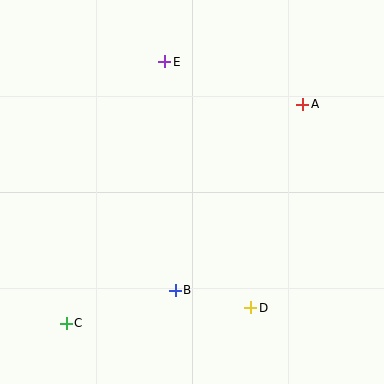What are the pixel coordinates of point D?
Point D is at (251, 308).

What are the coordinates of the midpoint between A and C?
The midpoint between A and C is at (184, 214).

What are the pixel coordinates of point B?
Point B is at (175, 290).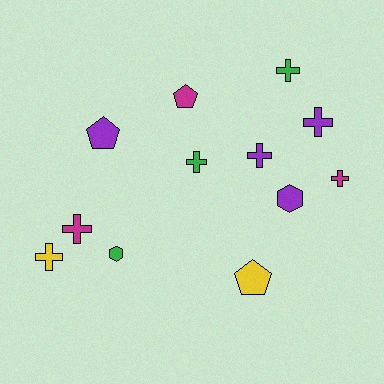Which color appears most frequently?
Purple, with 4 objects.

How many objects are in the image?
There are 12 objects.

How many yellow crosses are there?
There is 1 yellow cross.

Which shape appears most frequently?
Cross, with 7 objects.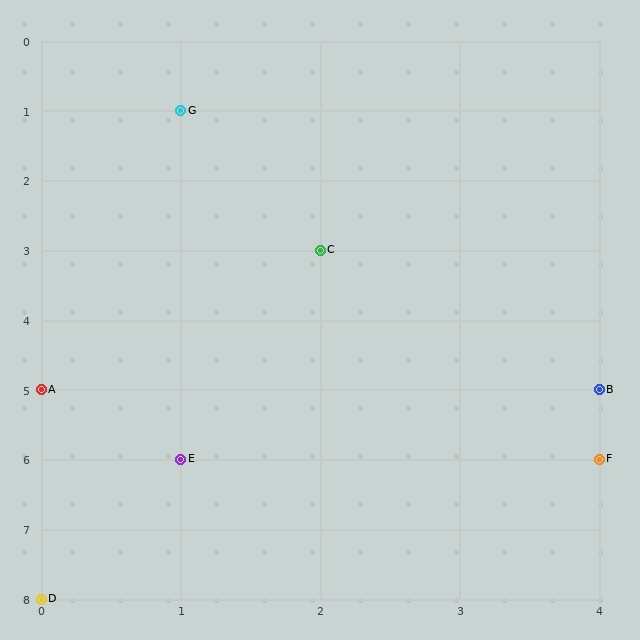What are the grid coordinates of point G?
Point G is at grid coordinates (1, 1).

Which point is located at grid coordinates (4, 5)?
Point B is at (4, 5).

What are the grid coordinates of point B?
Point B is at grid coordinates (4, 5).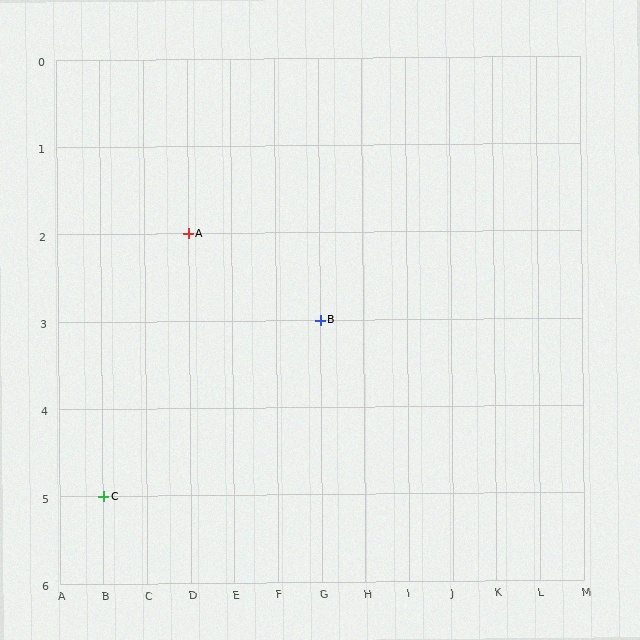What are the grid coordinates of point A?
Point A is at grid coordinates (D, 2).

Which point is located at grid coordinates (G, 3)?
Point B is at (G, 3).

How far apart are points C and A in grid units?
Points C and A are 2 columns and 3 rows apart (about 3.6 grid units diagonally).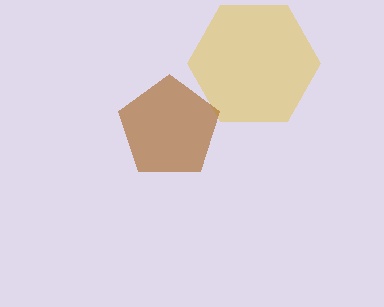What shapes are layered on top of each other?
The layered shapes are: a yellow hexagon, a brown pentagon.